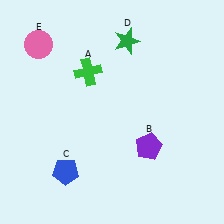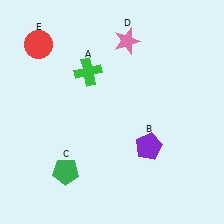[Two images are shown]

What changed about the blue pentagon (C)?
In Image 1, C is blue. In Image 2, it changed to green.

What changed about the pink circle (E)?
In Image 1, E is pink. In Image 2, it changed to red.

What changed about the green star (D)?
In Image 1, D is green. In Image 2, it changed to pink.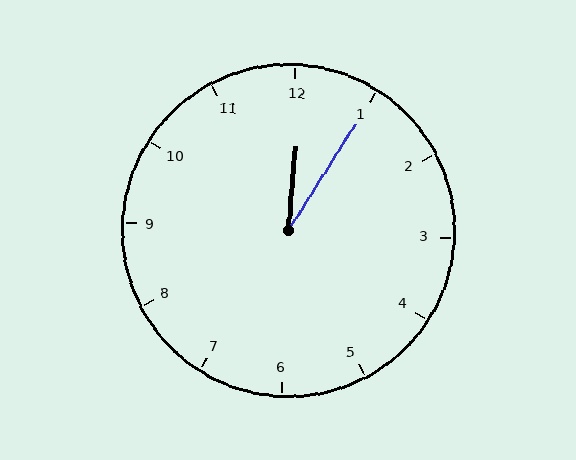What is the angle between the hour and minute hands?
Approximately 28 degrees.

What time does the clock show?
12:05.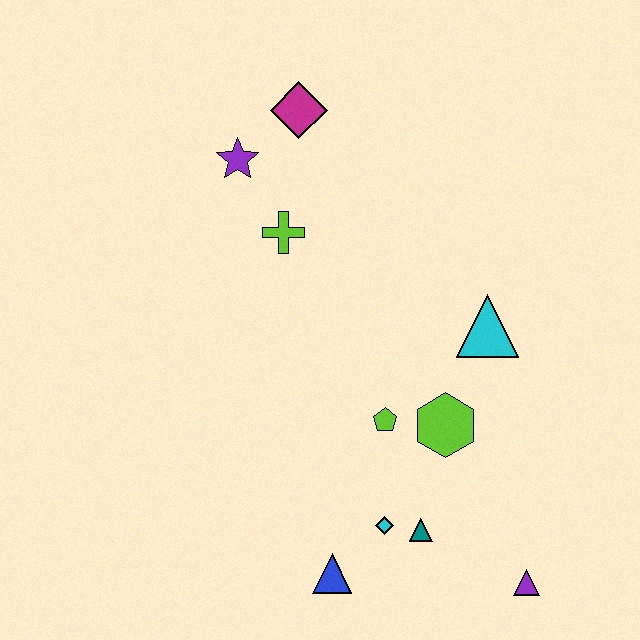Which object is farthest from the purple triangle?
The magenta diamond is farthest from the purple triangle.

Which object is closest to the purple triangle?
The teal triangle is closest to the purple triangle.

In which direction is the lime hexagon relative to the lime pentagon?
The lime hexagon is to the right of the lime pentagon.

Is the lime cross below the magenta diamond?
Yes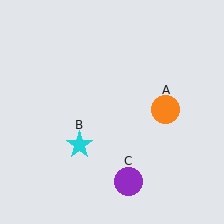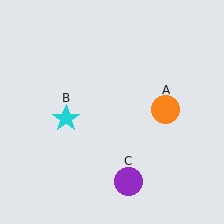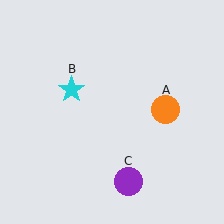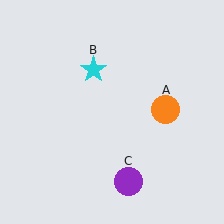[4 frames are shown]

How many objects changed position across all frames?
1 object changed position: cyan star (object B).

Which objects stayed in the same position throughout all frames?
Orange circle (object A) and purple circle (object C) remained stationary.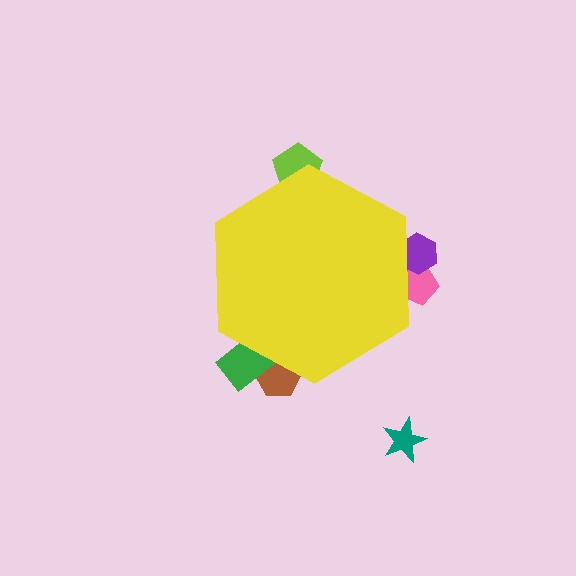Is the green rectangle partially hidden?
Yes, the green rectangle is partially hidden behind the yellow hexagon.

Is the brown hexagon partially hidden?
Yes, the brown hexagon is partially hidden behind the yellow hexagon.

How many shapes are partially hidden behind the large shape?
5 shapes are partially hidden.